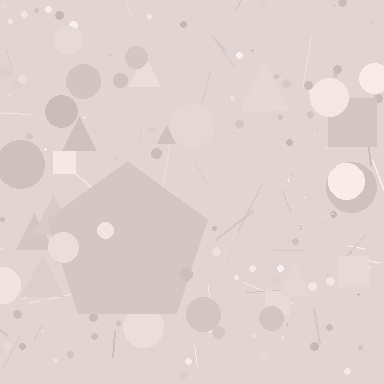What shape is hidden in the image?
A pentagon is hidden in the image.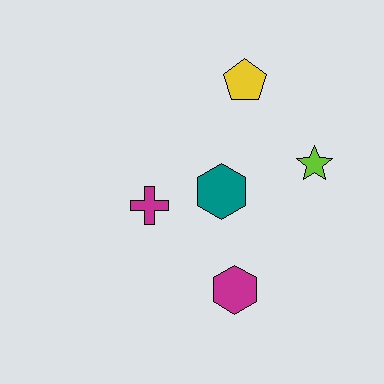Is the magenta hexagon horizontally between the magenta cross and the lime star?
Yes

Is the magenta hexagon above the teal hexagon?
No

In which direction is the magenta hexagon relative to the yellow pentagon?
The magenta hexagon is below the yellow pentagon.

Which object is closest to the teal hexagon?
The magenta cross is closest to the teal hexagon.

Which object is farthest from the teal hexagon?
The yellow pentagon is farthest from the teal hexagon.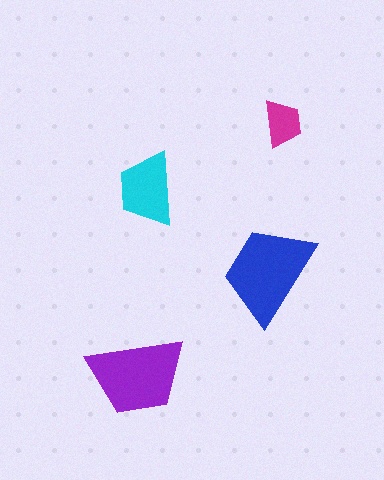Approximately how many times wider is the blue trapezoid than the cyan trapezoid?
About 1.5 times wider.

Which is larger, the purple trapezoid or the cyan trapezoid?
The purple one.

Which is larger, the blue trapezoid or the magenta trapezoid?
The blue one.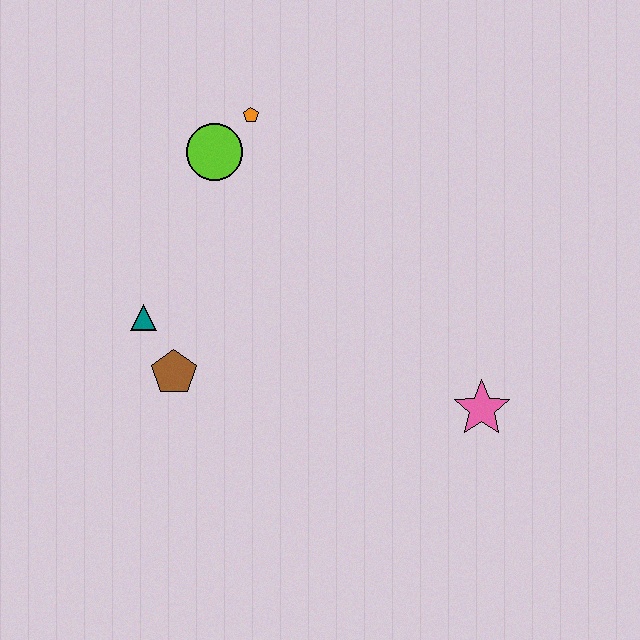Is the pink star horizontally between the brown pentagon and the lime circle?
No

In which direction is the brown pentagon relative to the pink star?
The brown pentagon is to the left of the pink star.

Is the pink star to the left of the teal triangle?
No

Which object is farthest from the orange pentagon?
The pink star is farthest from the orange pentagon.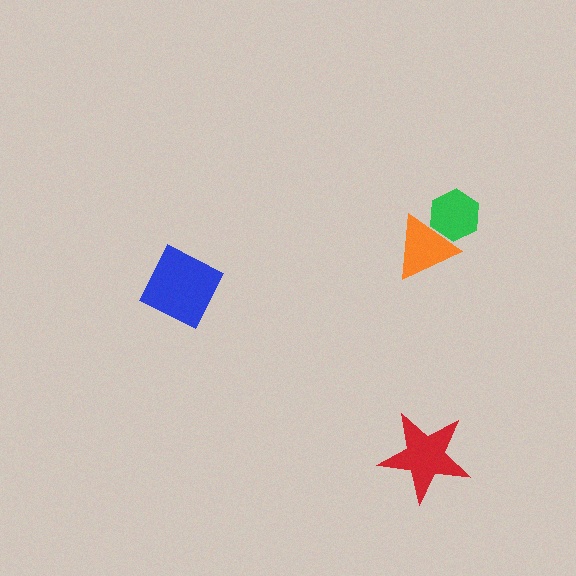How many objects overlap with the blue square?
0 objects overlap with the blue square.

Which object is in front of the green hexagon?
The orange triangle is in front of the green hexagon.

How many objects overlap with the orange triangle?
1 object overlaps with the orange triangle.